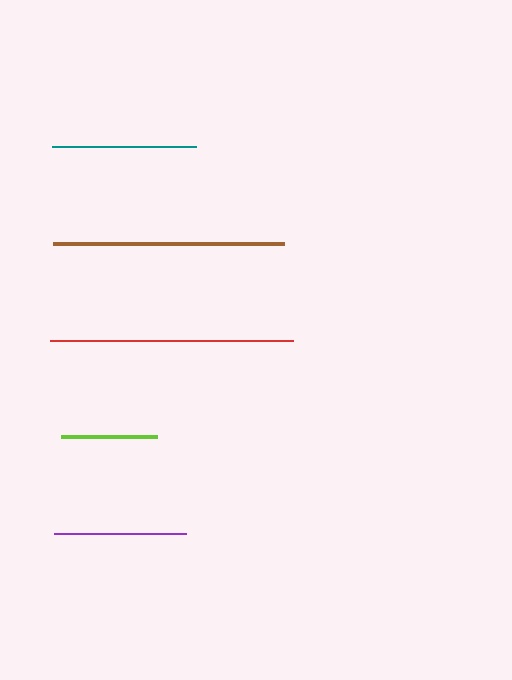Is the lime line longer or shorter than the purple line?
The purple line is longer than the lime line.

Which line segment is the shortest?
The lime line is the shortest at approximately 96 pixels.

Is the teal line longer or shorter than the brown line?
The brown line is longer than the teal line.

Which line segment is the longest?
The red line is the longest at approximately 243 pixels.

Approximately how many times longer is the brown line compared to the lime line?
The brown line is approximately 2.4 times the length of the lime line.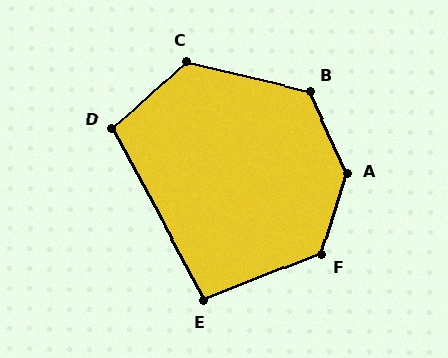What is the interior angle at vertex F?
Approximately 129 degrees (obtuse).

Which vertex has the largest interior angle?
A, at approximately 138 degrees.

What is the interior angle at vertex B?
Approximately 128 degrees (obtuse).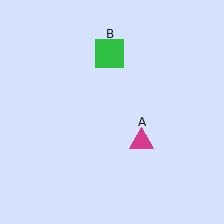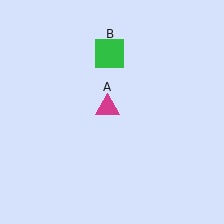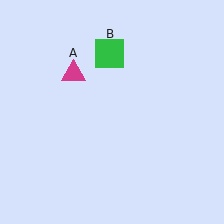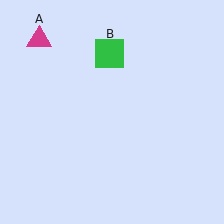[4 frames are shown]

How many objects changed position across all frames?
1 object changed position: magenta triangle (object A).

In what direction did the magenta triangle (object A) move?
The magenta triangle (object A) moved up and to the left.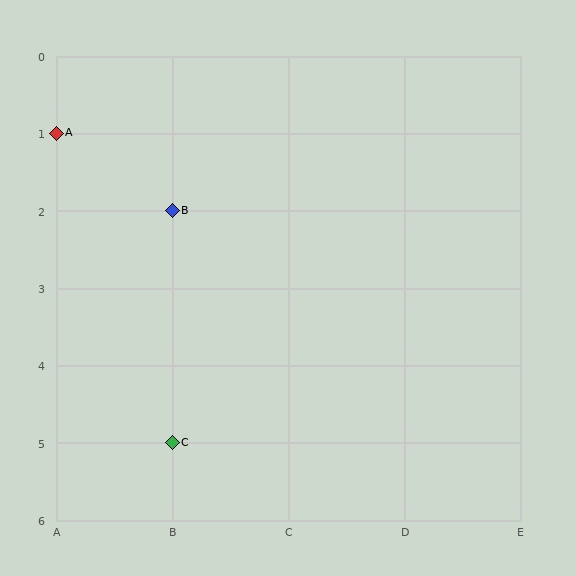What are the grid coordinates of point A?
Point A is at grid coordinates (A, 1).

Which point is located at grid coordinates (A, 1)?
Point A is at (A, 1).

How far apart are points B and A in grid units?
Points B and A are 1 column and 1 row apart (about 1.4 grid units diagonally).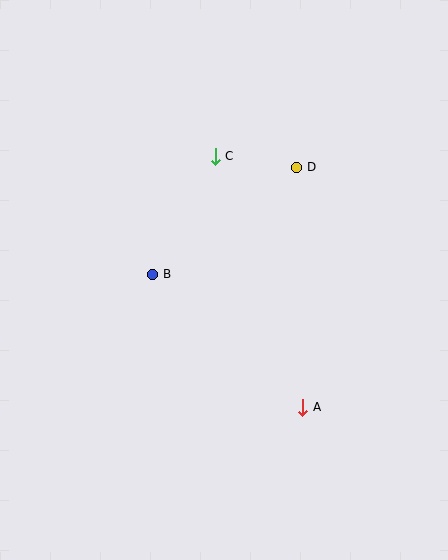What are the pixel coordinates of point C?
Point C is at (215, 156).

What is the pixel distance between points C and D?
The distance between C and D is 82 pixels.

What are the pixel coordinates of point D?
Point D is at (297, 167).